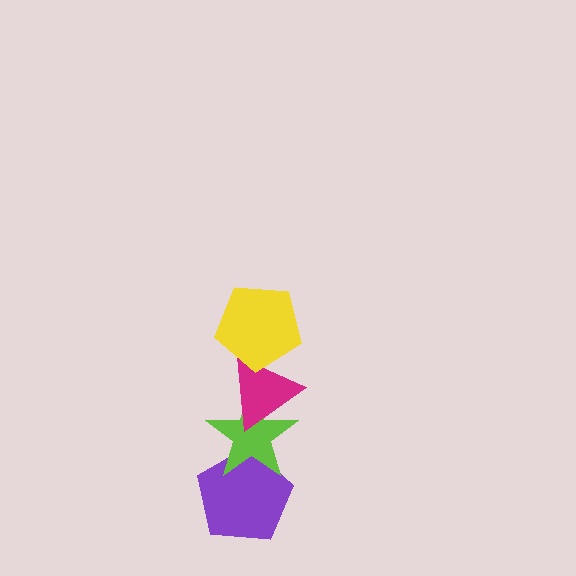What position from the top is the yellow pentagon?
The yellow pentagon is 1st from the top.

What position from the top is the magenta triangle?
The magenta triangle is 2nd from the top.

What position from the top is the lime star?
The lime star is 3rd from the top.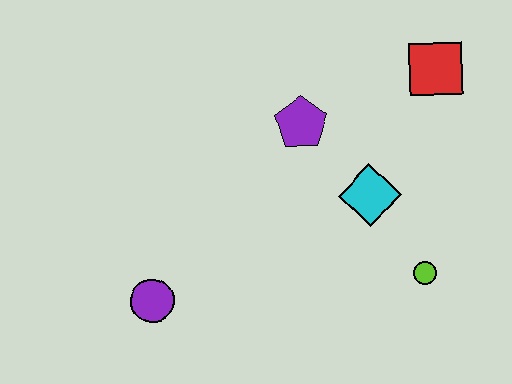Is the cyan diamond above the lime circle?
Yes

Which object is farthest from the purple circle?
The red square is farthest from the purple circle.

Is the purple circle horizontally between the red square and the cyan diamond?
No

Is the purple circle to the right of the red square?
No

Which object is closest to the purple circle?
The purple pentagon is closest to the purple circle.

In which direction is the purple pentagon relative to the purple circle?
The purple pentagon is above the purple circle.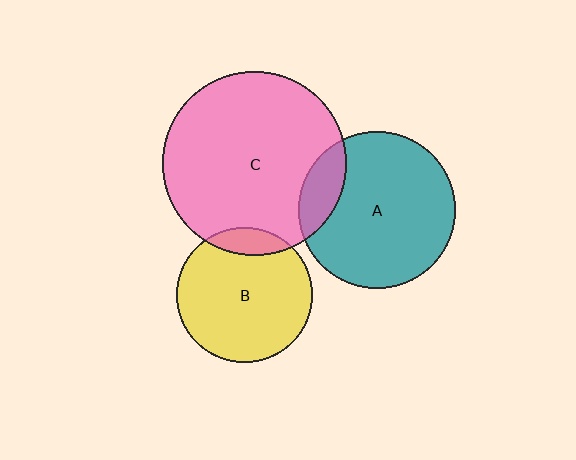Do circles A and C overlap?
Yes.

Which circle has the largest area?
Circle C (pink).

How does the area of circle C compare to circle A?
Approximately 1.4 times.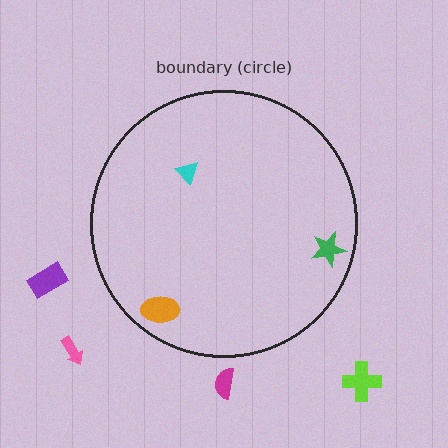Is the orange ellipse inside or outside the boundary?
Inside.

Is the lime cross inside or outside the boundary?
Outside.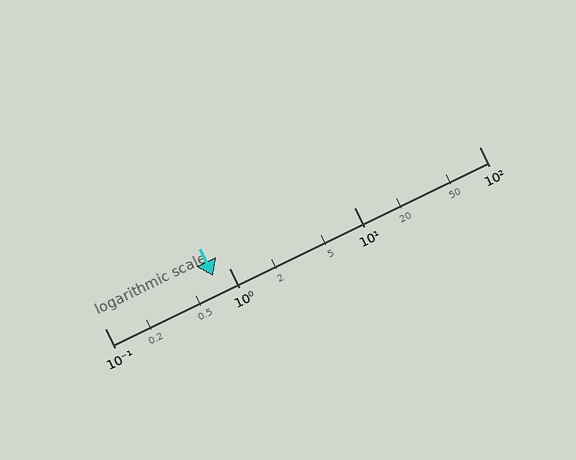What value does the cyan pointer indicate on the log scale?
The pointer indicates approximately 0.74.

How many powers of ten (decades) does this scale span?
The scale spans 3 decades, from 0.1 to 100.